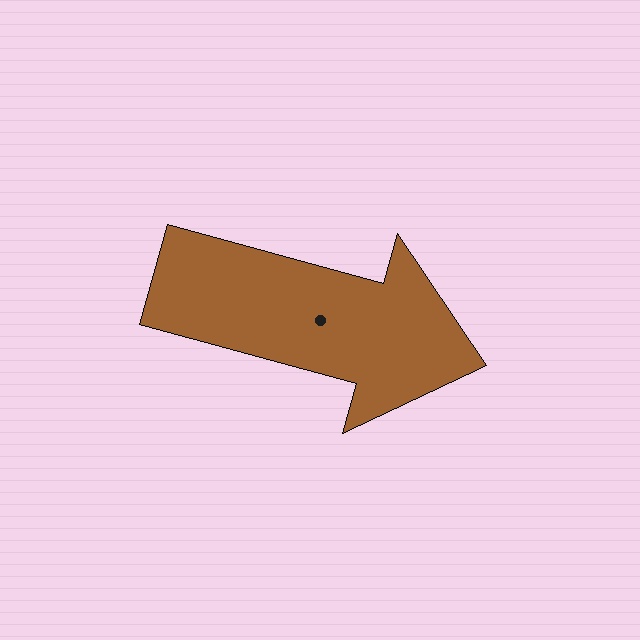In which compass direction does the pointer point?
East.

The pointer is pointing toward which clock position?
Roughly 4 o'clock.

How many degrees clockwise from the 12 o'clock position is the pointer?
Approximately 105 degrees.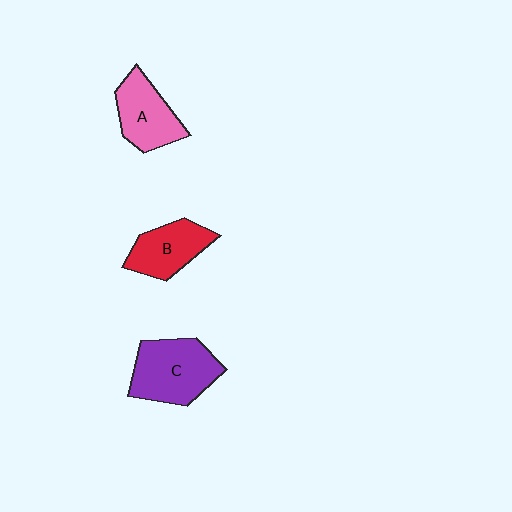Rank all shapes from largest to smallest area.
From largest to smallest: C (purple), A (pink), B (red).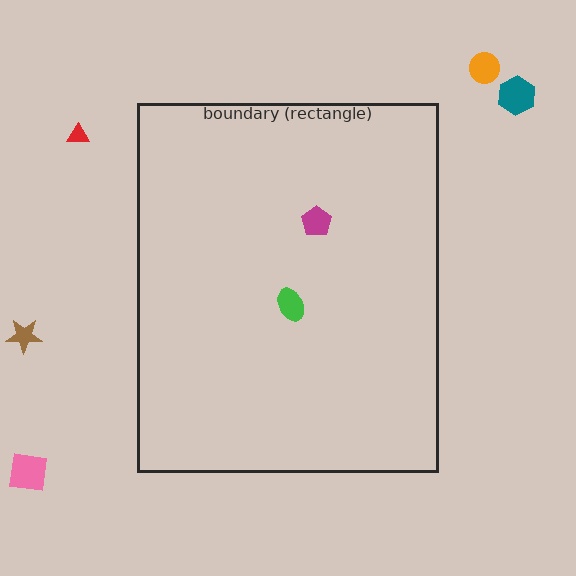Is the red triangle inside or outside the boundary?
Outside.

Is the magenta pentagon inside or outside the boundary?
Inside.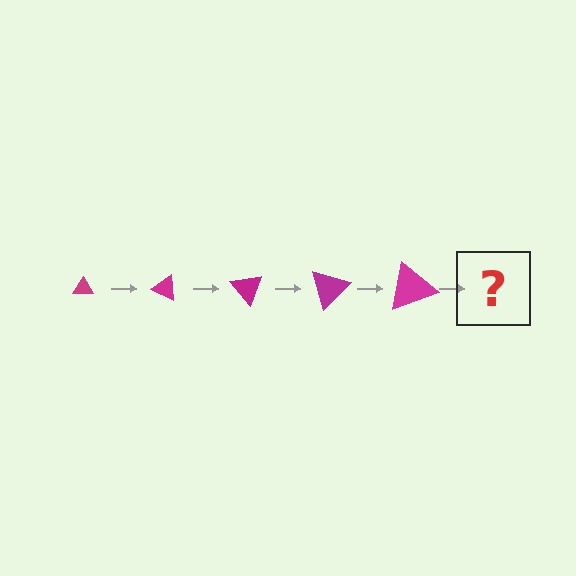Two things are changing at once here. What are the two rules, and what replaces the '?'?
The two rules are that the triangle grows larger each step and it rotates 25 degrees each step. The '?' should be a triangle, larger than the previous one and rotated 125 degrees from the start.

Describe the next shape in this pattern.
It should be a triangle, larger than the previous one and rotated 125 degrees from the start.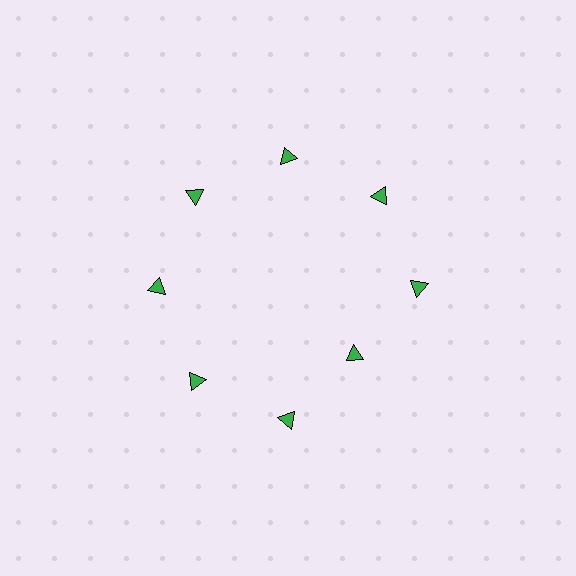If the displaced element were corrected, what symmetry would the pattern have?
It would have 8-fold rotational symmetry — the pattern would map onto itself every 45 degrees.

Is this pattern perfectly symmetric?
No. The 8 green triangles are arranged in a ring, but one element near the 4 o'clock position is pulled inward toward the center, breaking the 8-fold rotational symmetry.